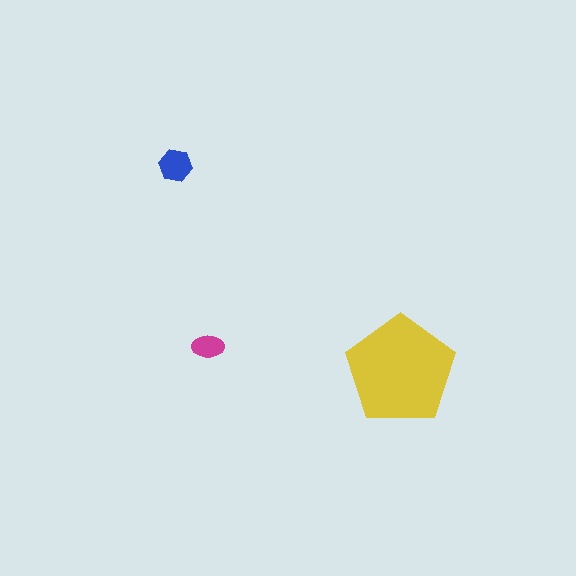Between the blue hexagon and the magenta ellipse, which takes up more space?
The blue hexagon.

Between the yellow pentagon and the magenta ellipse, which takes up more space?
The yellow pentagon.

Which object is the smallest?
The magenta ellipse.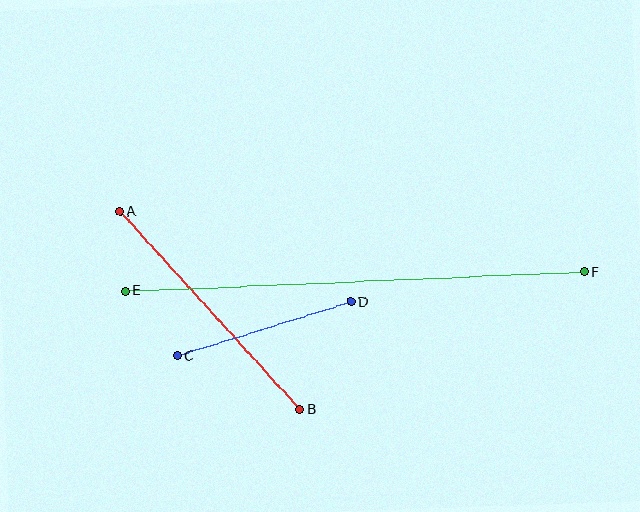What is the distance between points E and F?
The distance is approximately 459 pixels.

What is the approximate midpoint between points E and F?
The midpoint is at approximately (355, 281) pixels.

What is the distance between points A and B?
The distance is approximately 268 pixels.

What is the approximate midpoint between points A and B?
The midpoint is at approximately (210, 311) pixels.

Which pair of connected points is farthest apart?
Points E and F are farthest apart.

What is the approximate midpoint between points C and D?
The midpoint is at approximately (264, 329) pixels.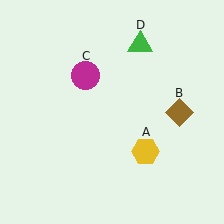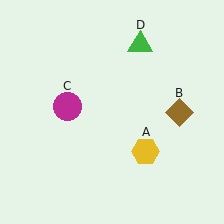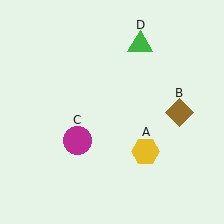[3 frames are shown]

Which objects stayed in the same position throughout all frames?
Yellow hexagon (object A) and brown diamond (object B) and green triangle (object D) remained stationary.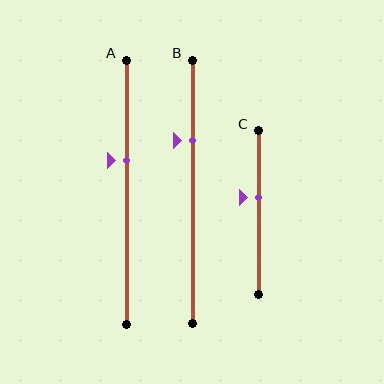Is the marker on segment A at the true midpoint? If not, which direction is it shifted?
No, the marker on segment A is shifted upward by about 12% of the segment length.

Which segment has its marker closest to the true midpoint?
Segment C has its marker closest to the true midpoint.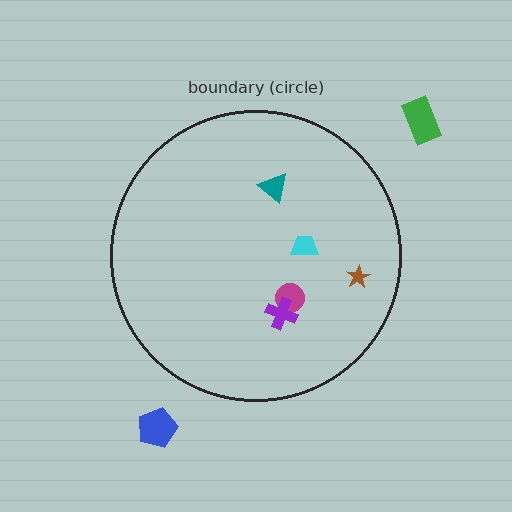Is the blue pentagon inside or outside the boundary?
Outside.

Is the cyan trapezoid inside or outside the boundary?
Inside.